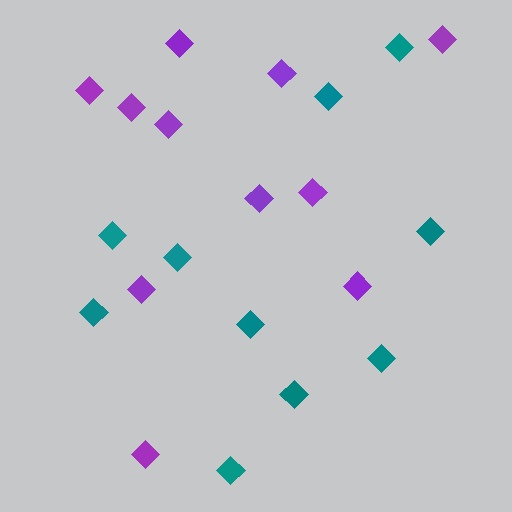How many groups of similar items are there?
There are 2 groups: one group of purple diamonds (11) and one group of teal diamonds (10).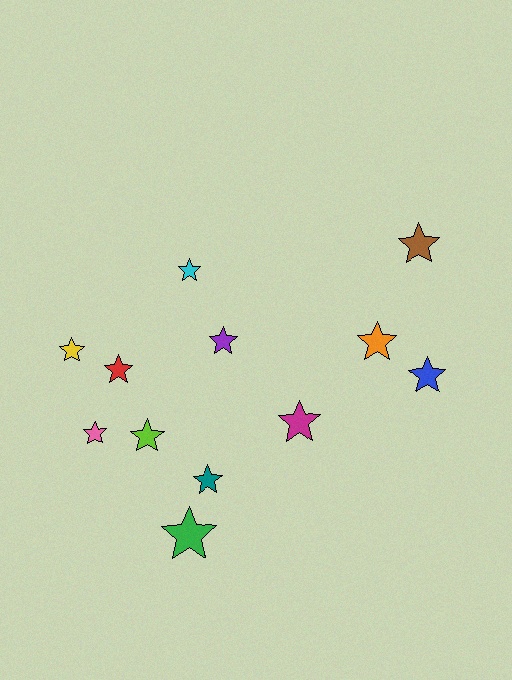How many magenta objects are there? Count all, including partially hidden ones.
There is 1 magenta object.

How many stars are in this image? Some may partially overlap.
There are 12 stars.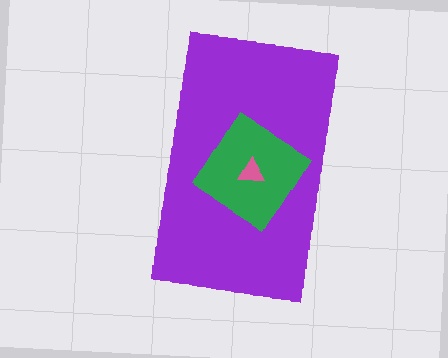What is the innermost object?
The pink triangle.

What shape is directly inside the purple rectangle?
The green diamond.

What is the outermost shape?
The purple rectangle.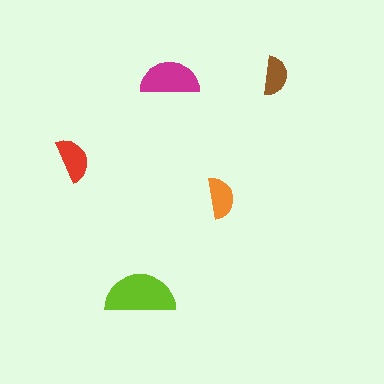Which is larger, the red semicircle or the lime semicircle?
The lime one.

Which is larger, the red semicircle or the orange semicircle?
The red one.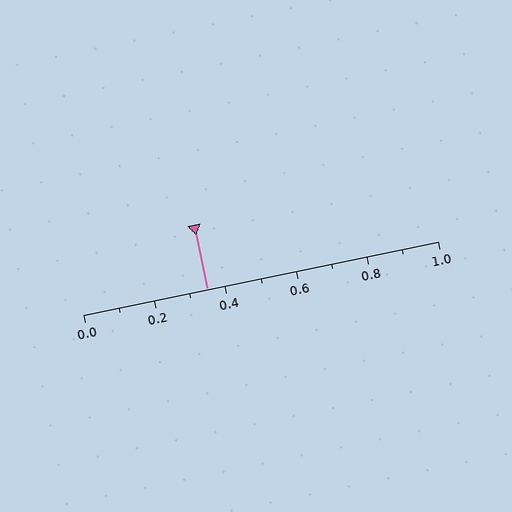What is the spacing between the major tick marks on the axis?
The major ticks are spaced 0.2 apart.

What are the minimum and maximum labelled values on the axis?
The axis runs from 0.0 to 1.0.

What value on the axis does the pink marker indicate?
The marker indicates approximately 0.35.